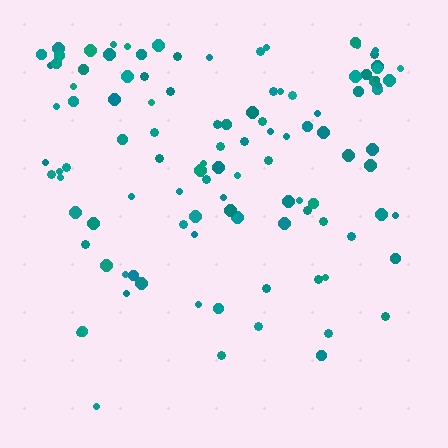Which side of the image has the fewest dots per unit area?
The bottom.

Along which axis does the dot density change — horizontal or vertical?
Vertical.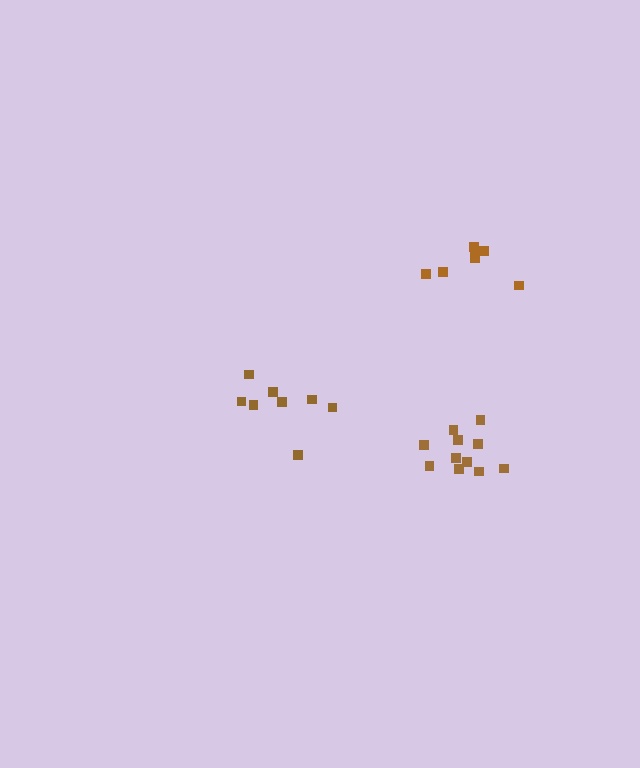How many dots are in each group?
Group 1: 8 dots, Group 2: 7 dots, Group 3: 11 dots (26 total).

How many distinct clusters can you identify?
There are 3 distinct clusters.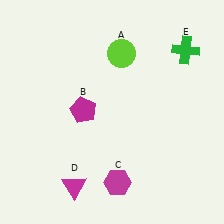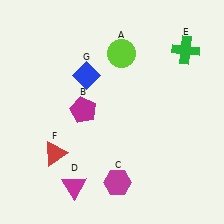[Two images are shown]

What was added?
A red triangle (F), a blue diamond (G) were added in Image 2.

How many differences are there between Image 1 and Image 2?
There are 2 differences between the two images.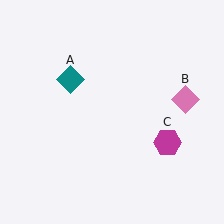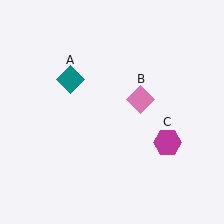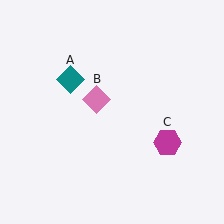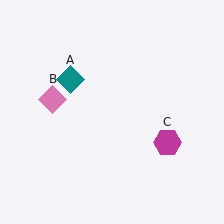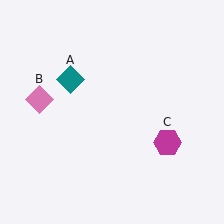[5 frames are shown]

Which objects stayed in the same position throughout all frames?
Teal diamond (object A) and magenta hexagon (object C) remained stationary.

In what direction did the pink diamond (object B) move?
The pink diamond (object B) moved left.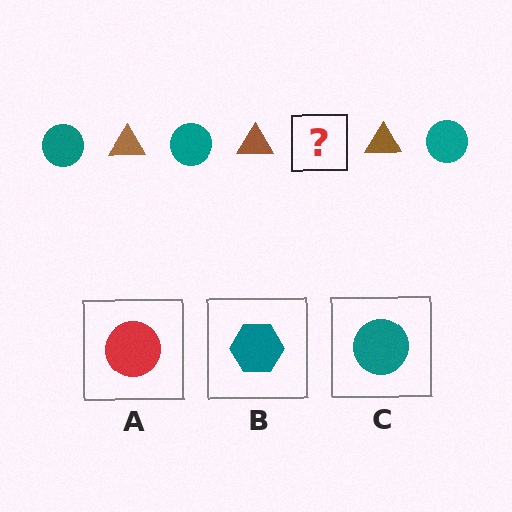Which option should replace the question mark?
Option C.